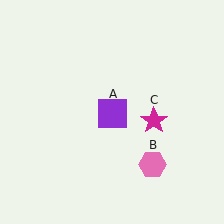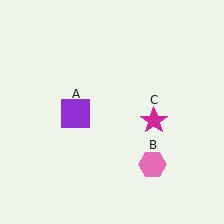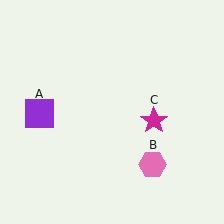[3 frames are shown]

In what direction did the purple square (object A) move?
The purple square (object A) moved left.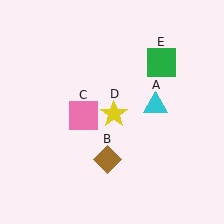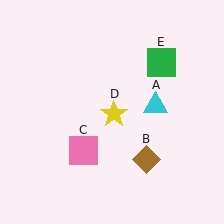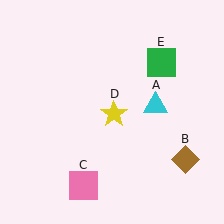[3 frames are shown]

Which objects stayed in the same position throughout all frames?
Cyan triangle (object A) and yellow star (object D) and green square (object E) remained stationary.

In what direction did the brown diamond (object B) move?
The brown diamond (object B) moved right.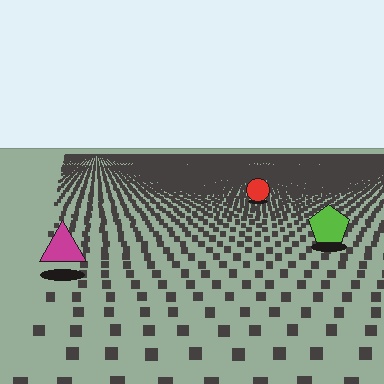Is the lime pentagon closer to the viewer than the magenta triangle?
No. The magenta triangle is closer — you can tell from the texture gradient: the ground texture is coarser near it.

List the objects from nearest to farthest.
From nearest to farthest: the magenta triangle, the lime pentagon, the red circle.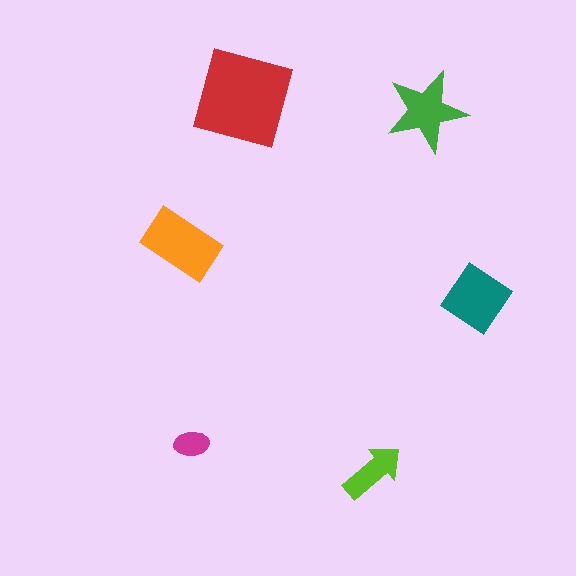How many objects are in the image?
There are 6 objects in the image.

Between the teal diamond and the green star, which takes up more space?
The teal diamond.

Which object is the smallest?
The magenta ellipse.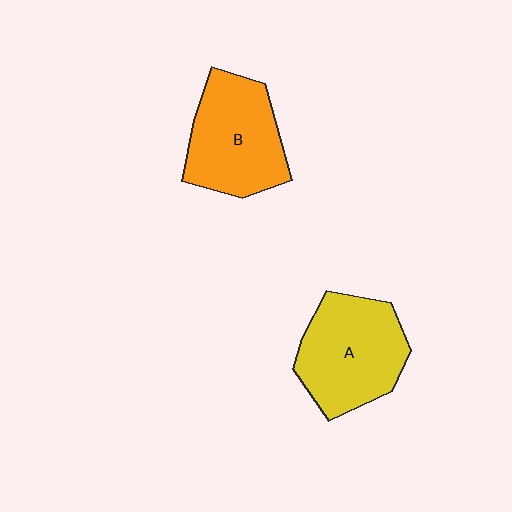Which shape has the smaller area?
Shape B (orange).